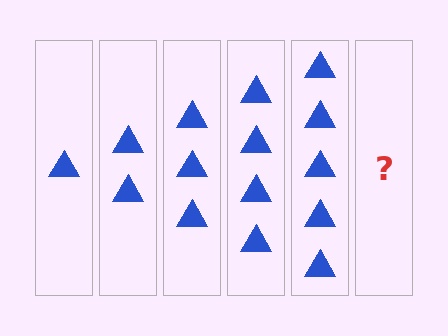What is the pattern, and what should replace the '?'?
The pattern is that each step adds one more triangle. The '?' should be 6 triangles.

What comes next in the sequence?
The next element should be 6 triangles.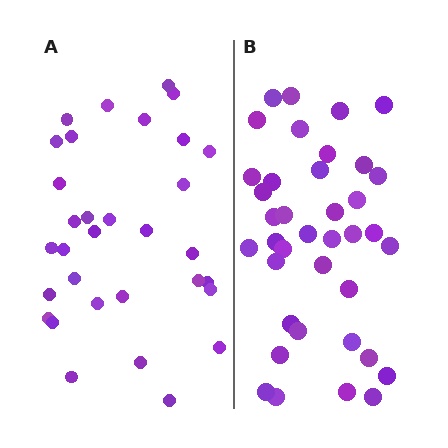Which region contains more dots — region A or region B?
Region B (the right region) has more dots.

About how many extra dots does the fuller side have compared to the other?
Region B has about 6 more dots than region A.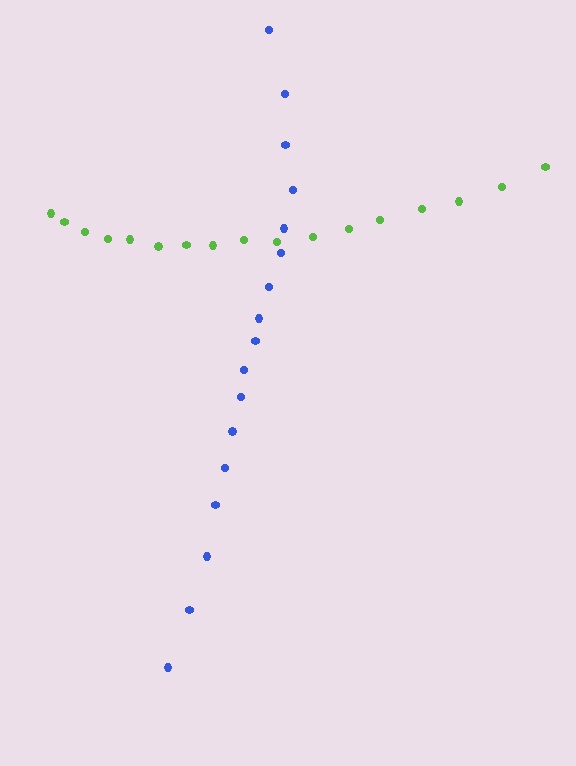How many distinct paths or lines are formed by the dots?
There are 2 distinct paths.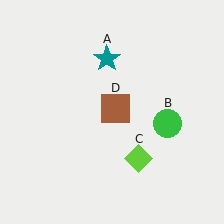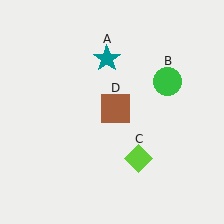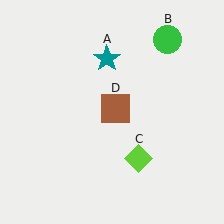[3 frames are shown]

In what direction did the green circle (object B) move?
The green circle (object B) moved up.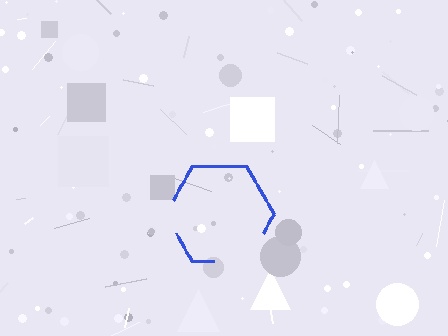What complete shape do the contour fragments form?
The contour fragments form a hexagon.